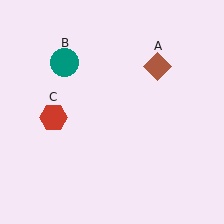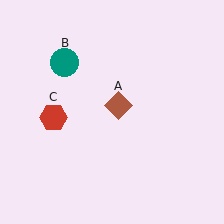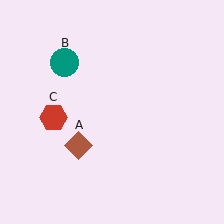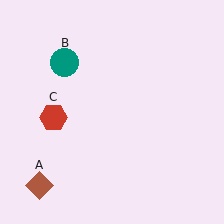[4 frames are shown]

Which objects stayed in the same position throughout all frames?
Teal circle (object B) and red hexagon (object C) remained stationary.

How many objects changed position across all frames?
1 object changed position: brown diamond (object A).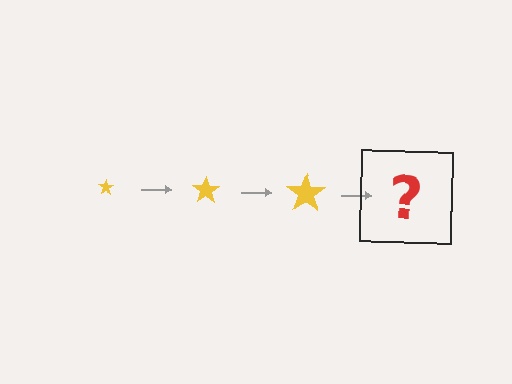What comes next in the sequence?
The next element should be a yellow star, larger than the previous one.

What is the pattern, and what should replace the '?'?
The pattern is that the star gets progressively larger each step. The '?' should be a yellow star, larger than the previous one.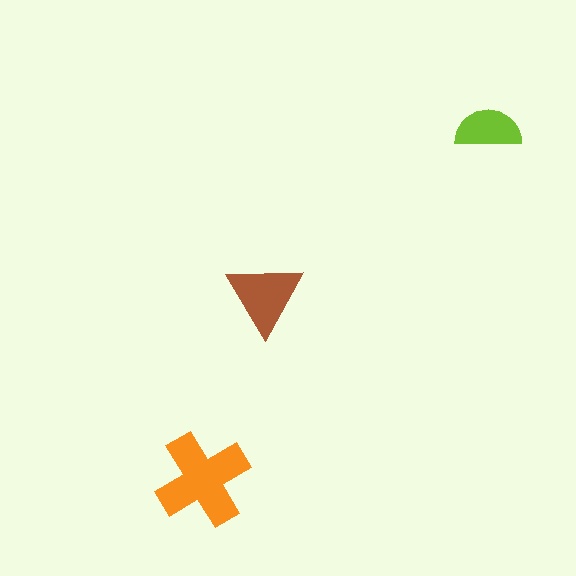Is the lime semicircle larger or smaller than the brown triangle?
Smaller.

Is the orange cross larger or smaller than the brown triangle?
Larger.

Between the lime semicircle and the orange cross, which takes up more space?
The orange cross.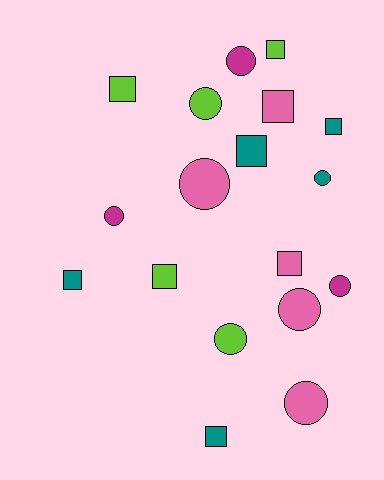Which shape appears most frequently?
Circle, with 9 objects.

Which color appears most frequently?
Teal, with 5 objects.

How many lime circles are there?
There are 2 lime circles.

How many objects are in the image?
There are 18 objects.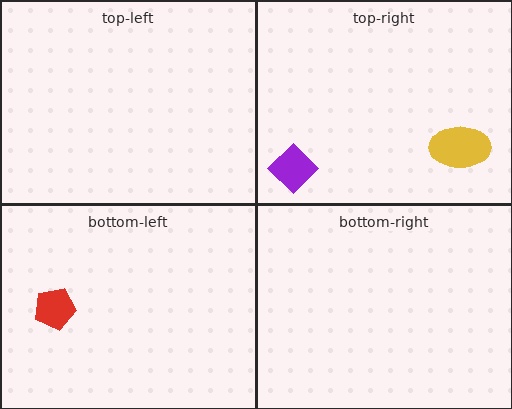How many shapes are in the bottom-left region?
1.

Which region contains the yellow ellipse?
The top-right region.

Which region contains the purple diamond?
The top-right region.